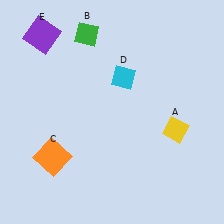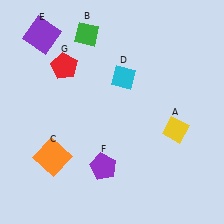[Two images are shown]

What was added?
A purple pentagon (F), a red pentagon (G) were added in Image 2.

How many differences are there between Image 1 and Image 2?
There are 2 differences between the two images.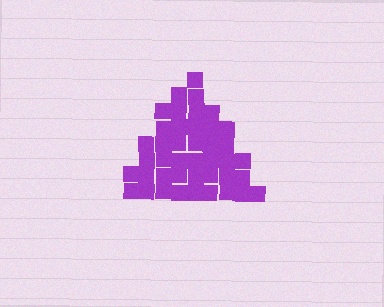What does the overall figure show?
The overall figure shows a triangle.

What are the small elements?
The small elements are squares.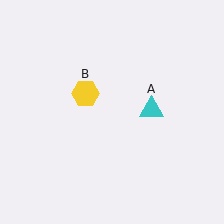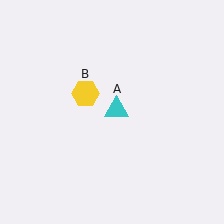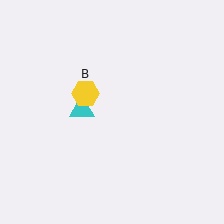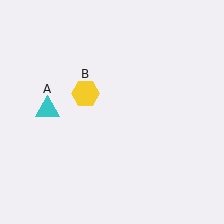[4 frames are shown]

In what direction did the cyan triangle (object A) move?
The cyan triangle (object A) moved left.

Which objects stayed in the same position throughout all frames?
Yellow hexagon (object B) remained stationary.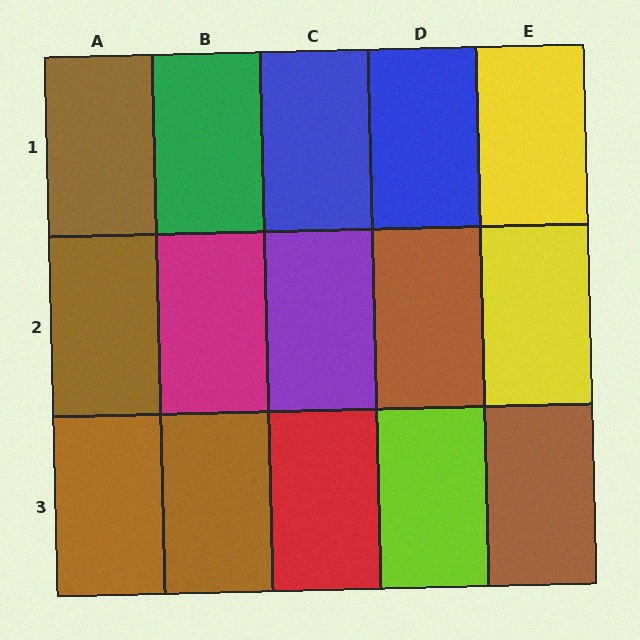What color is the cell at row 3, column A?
Brown.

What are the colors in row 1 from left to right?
Brown, green, blue, blue, yellow.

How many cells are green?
1 cell is green.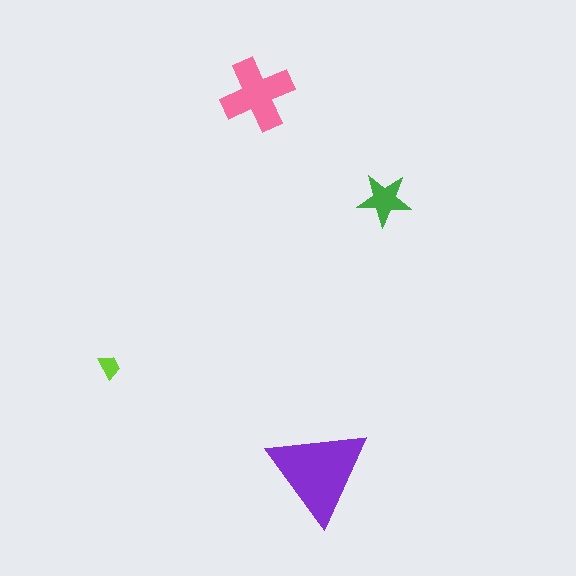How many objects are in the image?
There are 4 objects in the image.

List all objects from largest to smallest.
The purple triangle, the pink cross, the green star, the lime trapezoid.